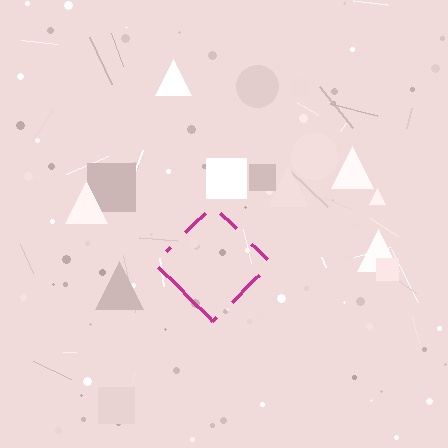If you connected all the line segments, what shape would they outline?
They would outline a diamond.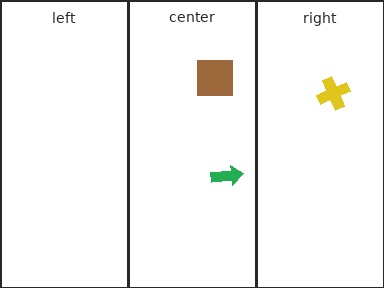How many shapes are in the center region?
2.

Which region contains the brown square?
The center region.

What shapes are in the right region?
The yellow cross.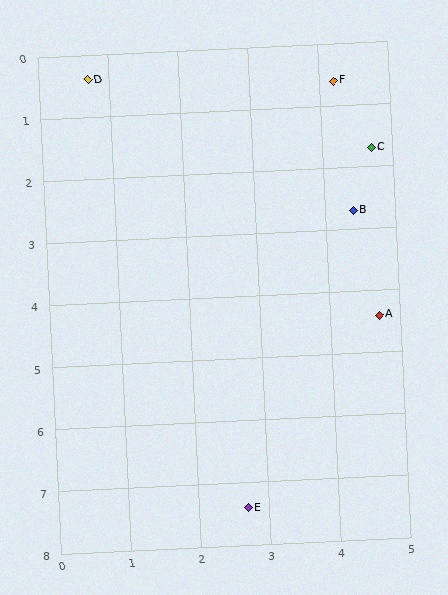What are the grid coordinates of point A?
Point A is at approximately (4.7, 4.4).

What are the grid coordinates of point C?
Point C is at approximately (4.7, 1.7).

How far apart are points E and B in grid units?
Points E and B are about 5.0 grid units apart.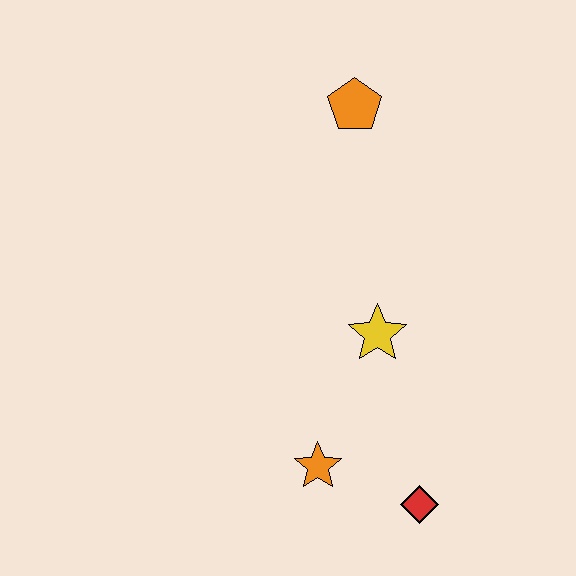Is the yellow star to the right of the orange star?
Yes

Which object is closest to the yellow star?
The orange star is closest to the yellow star.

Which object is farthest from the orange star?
The orange pentagon is farthest from the orange star.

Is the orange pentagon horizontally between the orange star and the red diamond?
Yes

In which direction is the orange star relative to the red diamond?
The orange star is to the left of the red diamond.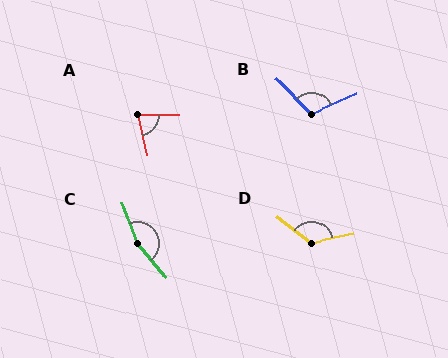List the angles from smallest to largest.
A (77°), B (109°), D (130°), C (161°).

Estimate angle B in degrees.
Approximately 109 degrees.